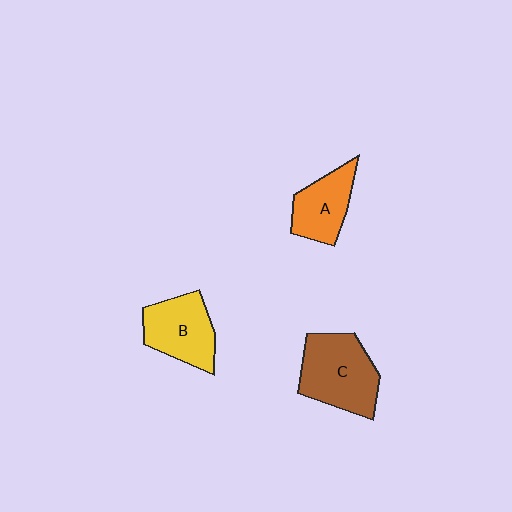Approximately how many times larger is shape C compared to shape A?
Approximately 1.5 times.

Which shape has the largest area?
Shape C (brown).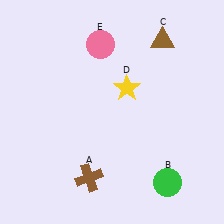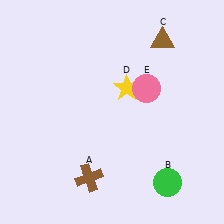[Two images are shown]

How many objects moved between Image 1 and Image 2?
1 object moved between the two images.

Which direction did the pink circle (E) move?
The pink circle (E) moved right.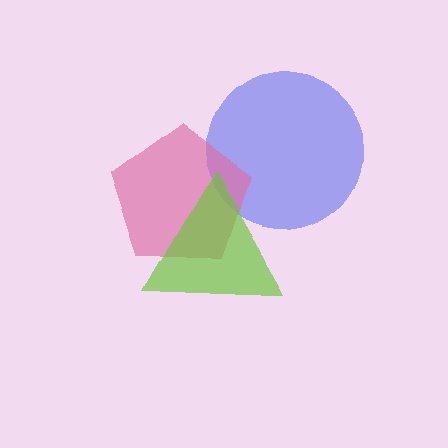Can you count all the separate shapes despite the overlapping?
Yes, there are 3 separate shapes.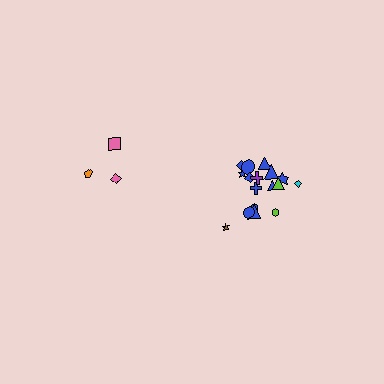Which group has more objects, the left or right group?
The right group.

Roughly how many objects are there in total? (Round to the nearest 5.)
Roughly 20 objects in total.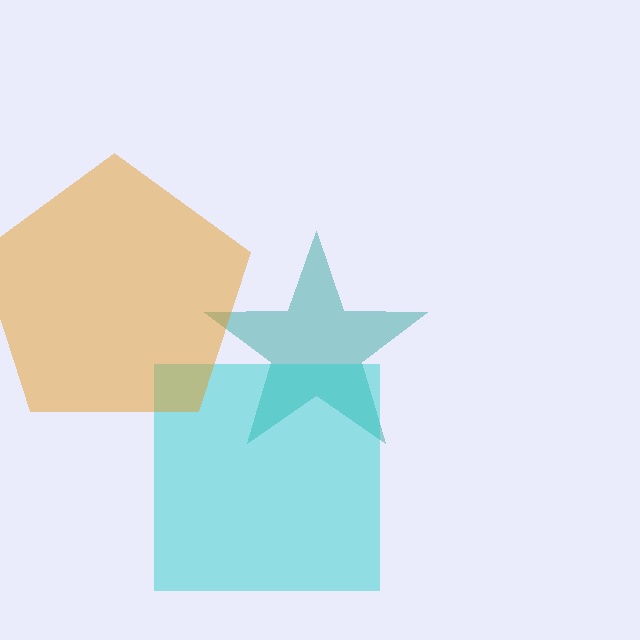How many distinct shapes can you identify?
There are 3 distinct shapes: a teal star, a cyan square, an orange pentagon.